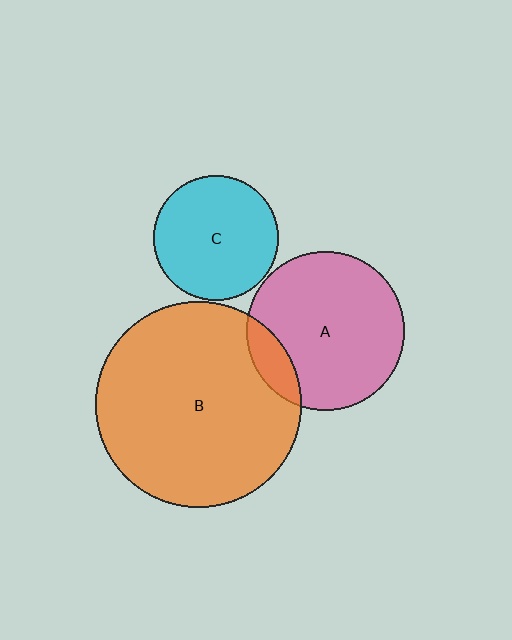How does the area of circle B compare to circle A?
Approximately 1.7 times.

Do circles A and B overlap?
Yes.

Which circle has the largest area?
Circle B (orange).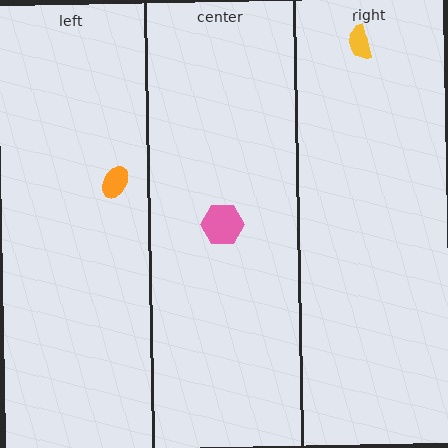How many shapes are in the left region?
1.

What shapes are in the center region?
The pink hexagon.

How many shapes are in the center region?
1.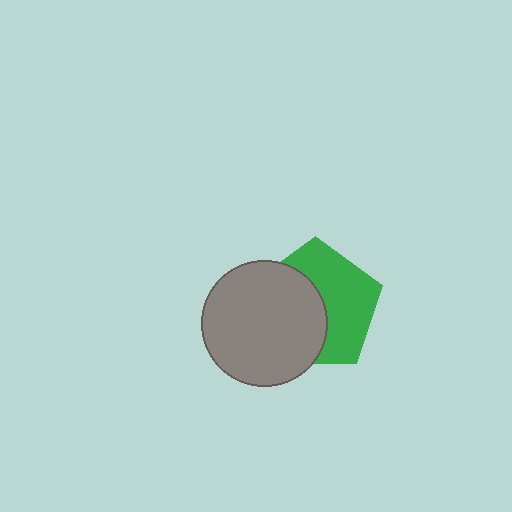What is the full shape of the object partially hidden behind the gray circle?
The partially hidden object is a green pentagon.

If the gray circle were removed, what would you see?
You would see the complete green pentagon.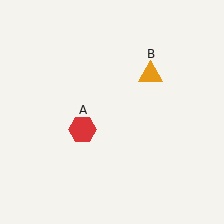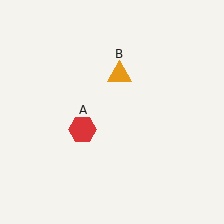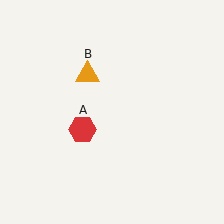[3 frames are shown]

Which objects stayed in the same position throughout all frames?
Red hexagon (object A) remained stationary.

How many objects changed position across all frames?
1 object changed position: orange triangle (object B).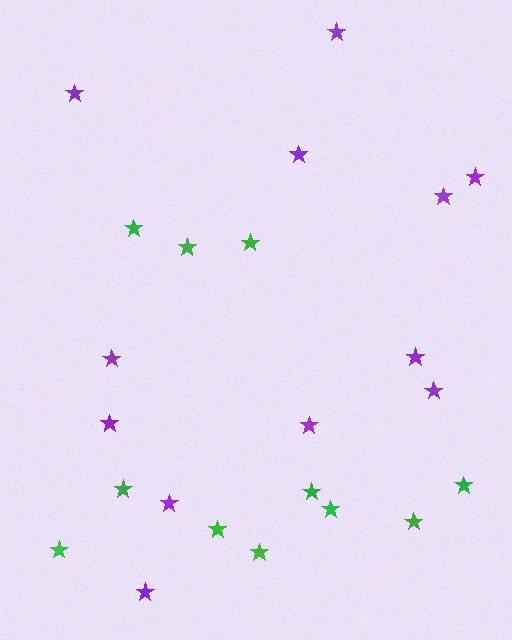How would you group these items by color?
There are 2 groups: one group of purple stars (12) and one group of green stars (11).